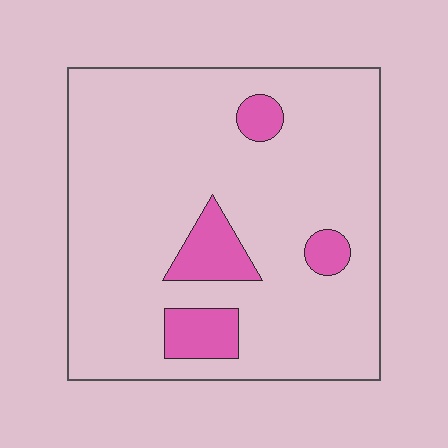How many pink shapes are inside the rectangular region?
4.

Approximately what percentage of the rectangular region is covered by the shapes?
Approximately 10%.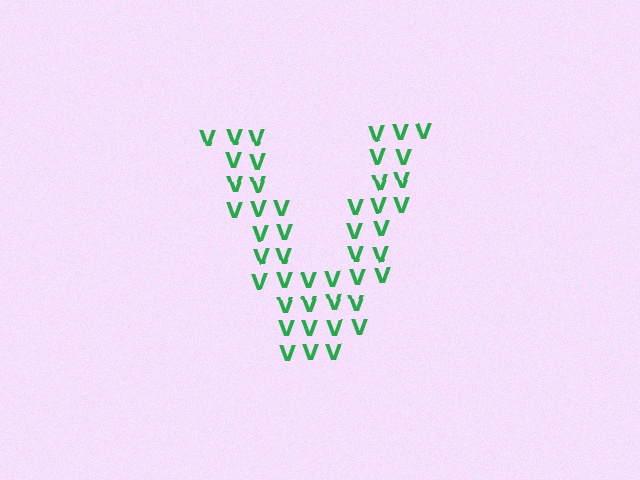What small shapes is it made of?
It is made of small letter V's.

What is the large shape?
The large shape is the letter V.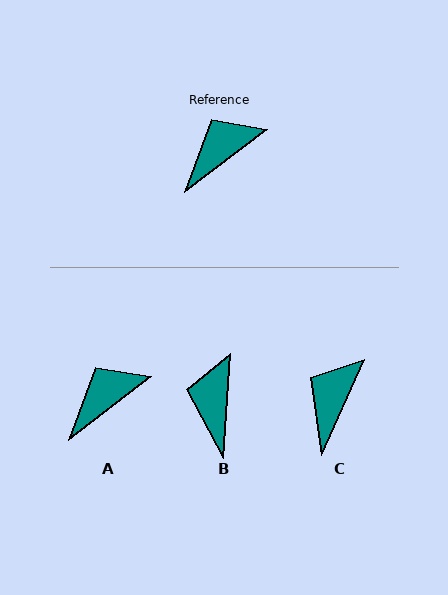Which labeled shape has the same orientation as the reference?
A.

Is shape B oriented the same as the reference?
No, it is off by about 49 degrees.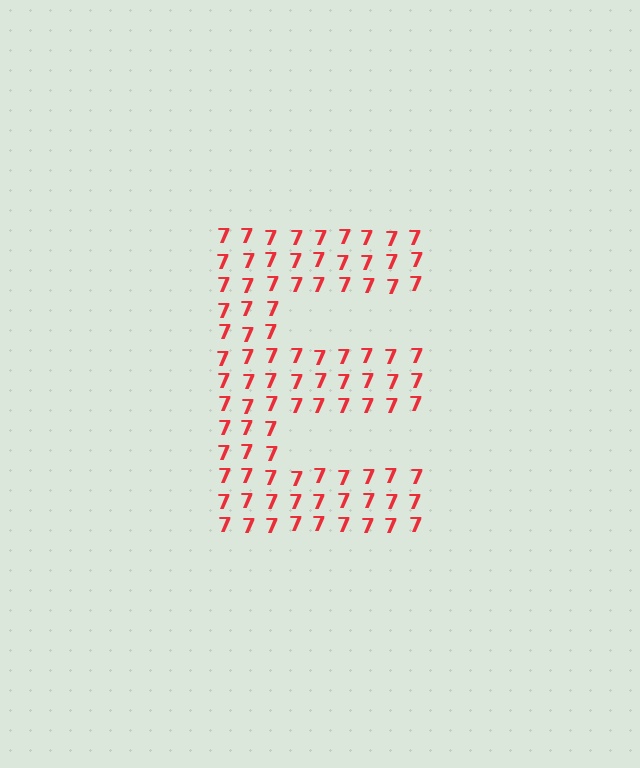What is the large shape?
The large shape is the letter E.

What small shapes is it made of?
It is made of small digit 7's.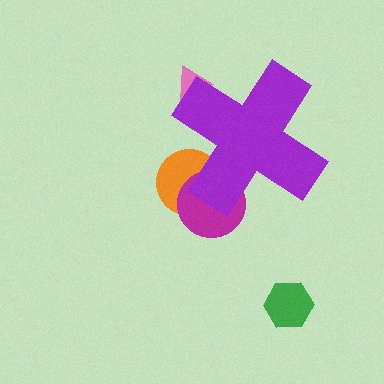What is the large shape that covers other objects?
A purple cross.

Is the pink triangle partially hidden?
Yes, the pink triangle is partially hidden behind the purple cross.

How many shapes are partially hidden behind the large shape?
3 shapes are partially hidden.